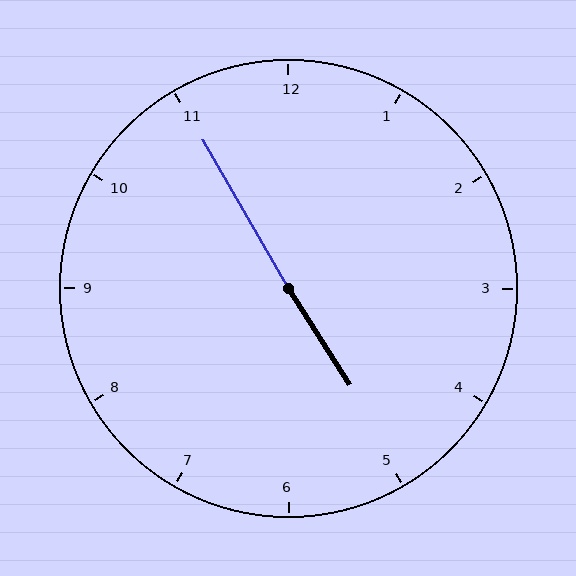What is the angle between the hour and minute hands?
Approximately 178 degrees.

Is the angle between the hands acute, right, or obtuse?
It is obtuse.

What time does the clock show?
4:55.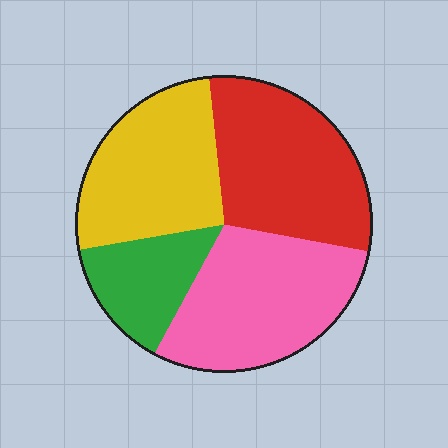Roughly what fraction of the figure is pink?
Pink covers roughly 30% of the figure.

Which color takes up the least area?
Green, at roughly 15%.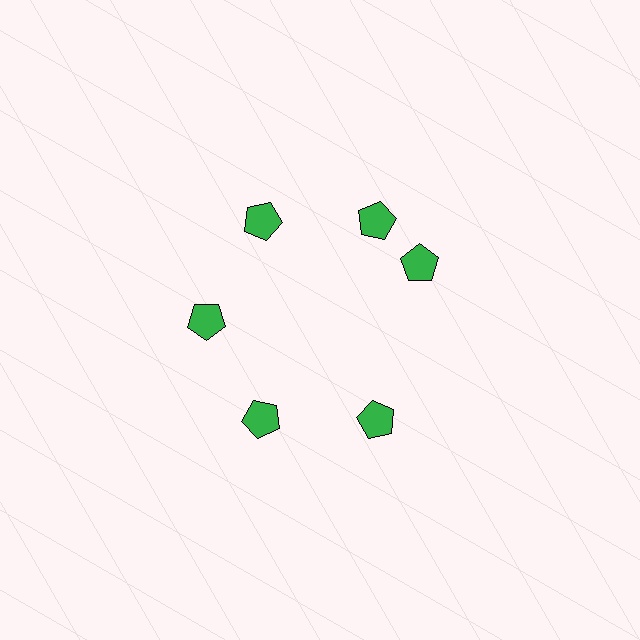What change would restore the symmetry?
The symmetry would be restored by rotating it back into even spacing with its neighbors so that all 6 pentagons sit at equal angles and equal distance from the center.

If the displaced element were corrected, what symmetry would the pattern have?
It would have 6-fold rotational symmetry — the pattern would map onto itself every 60 degrees.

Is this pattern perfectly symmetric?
No. The 6 green pentagons are arranged in a ring, but one element near the 3 o'clock position is rotated out of alignment along the ring, breaking the 6-fold rotational symmetry.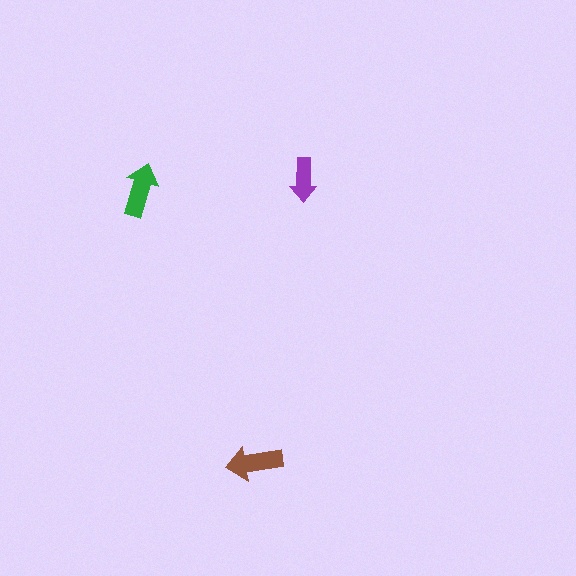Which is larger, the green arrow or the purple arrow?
The green one.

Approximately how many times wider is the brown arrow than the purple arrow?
About 1.5 times wider.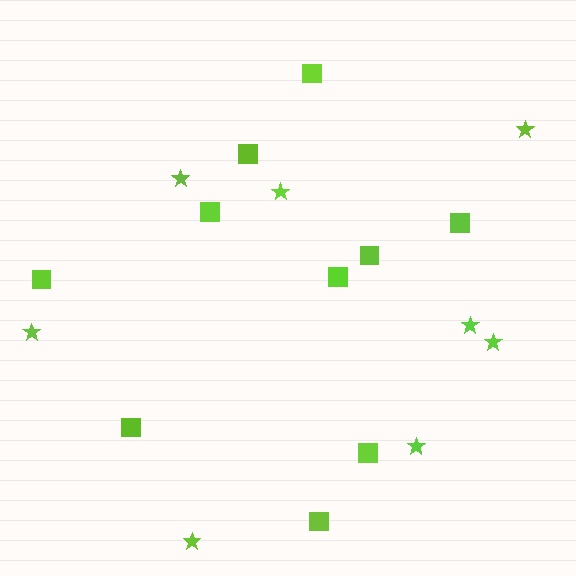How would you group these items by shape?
There are 2 groups: one group of stars (8) and one group of squares (10).